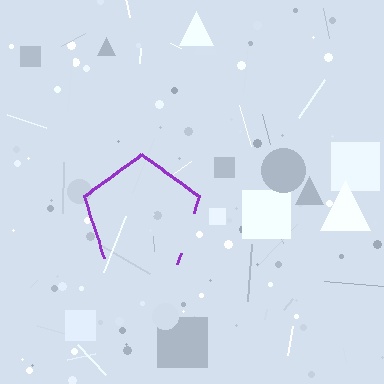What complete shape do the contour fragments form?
The contour fragments form a pentagon.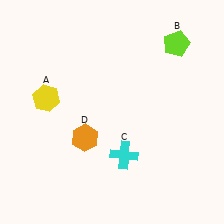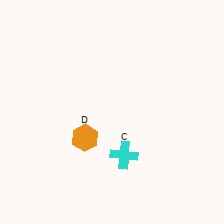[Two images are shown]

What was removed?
The yellow hexagon (A), the lime pentagon (B) were removed in Image 2.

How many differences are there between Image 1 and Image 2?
There are 2 differences between the two images.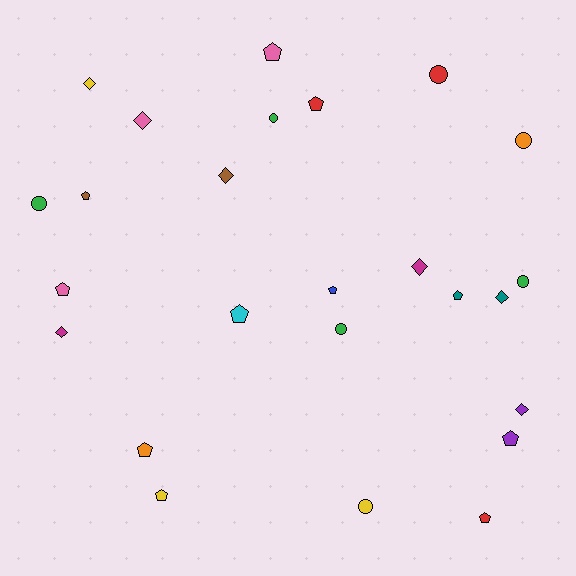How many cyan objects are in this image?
There is 1 cyan object.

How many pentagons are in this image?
There are 11 pentagons.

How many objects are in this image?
There are 25 objects.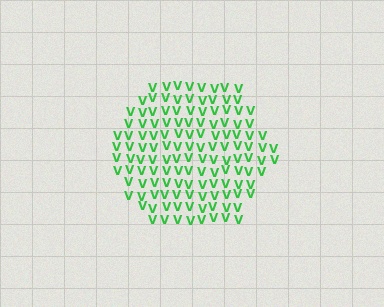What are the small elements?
The small elements are letter V's.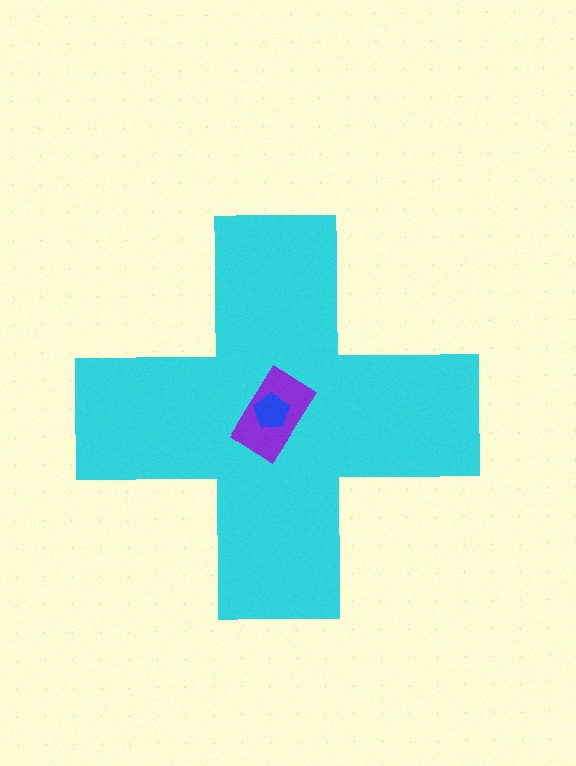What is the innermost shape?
The blue pentagon.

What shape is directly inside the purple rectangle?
The blue pentagon.